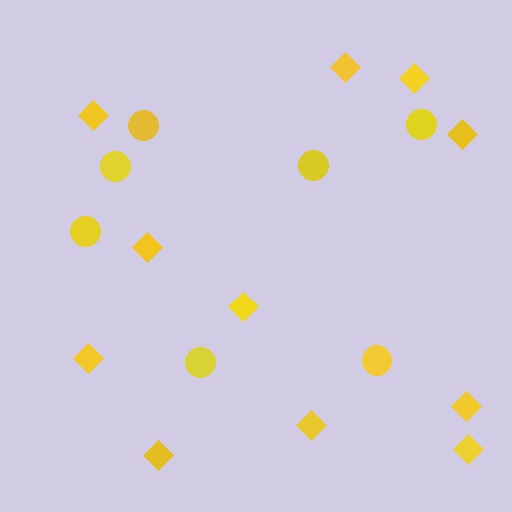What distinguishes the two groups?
There are 2 groups: one group of circles (7) and one group of diamonds (11).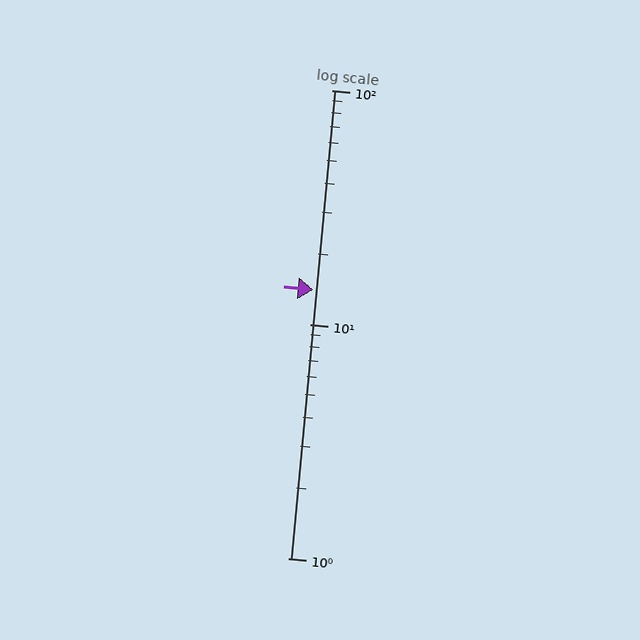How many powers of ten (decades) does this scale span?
The scale spans 2 decades, from 1 to 100.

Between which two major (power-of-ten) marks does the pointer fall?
The pointer is between 10 and 100.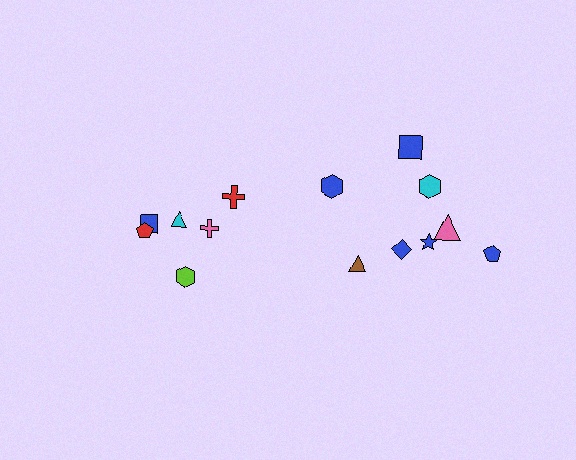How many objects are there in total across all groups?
There are 14 objects.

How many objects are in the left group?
There are 6 objects.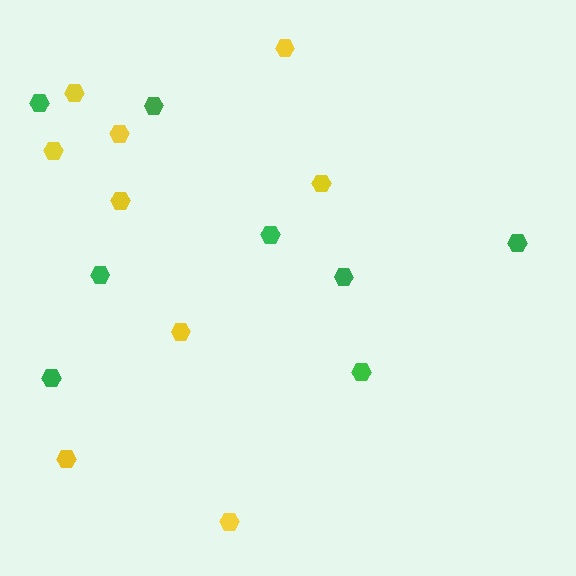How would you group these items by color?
There are 2 groups: one group of yellow hexagons (9) and one group of green hexagons (8).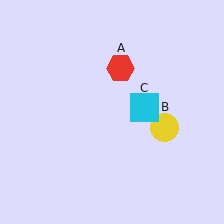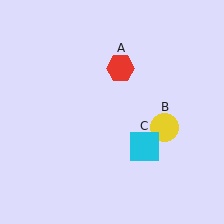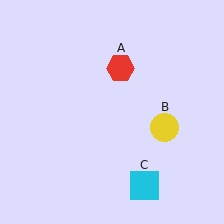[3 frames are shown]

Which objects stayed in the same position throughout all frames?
Red hexagon (object A) and yellow circle (object B) remained stationary.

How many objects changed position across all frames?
1 object changed position: cyan square (object C).